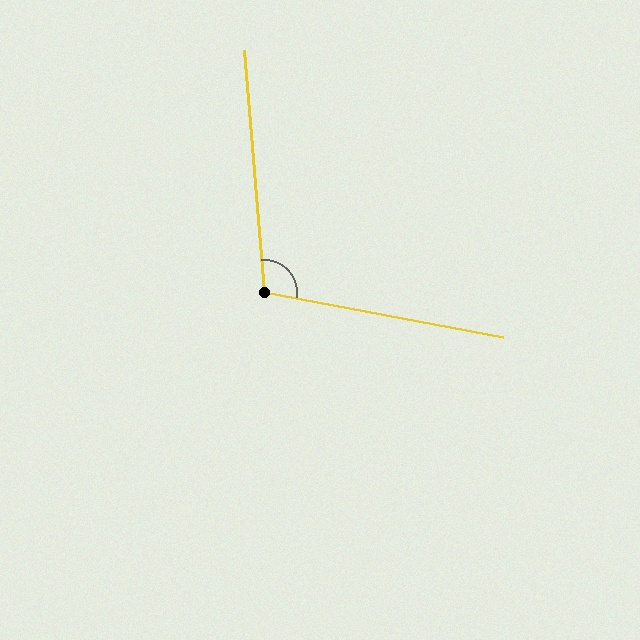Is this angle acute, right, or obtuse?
It is obtuse.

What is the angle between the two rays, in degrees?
Approximately 105 degrees.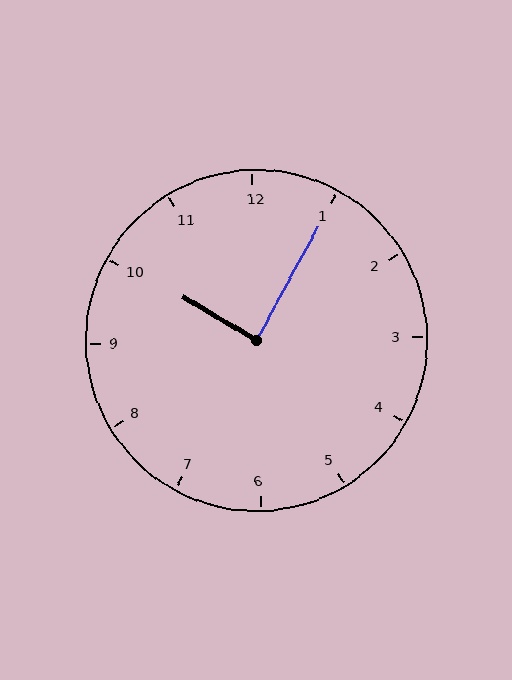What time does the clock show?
10:05.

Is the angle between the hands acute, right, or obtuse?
It is right.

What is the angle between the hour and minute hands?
Approximately 88 degrees.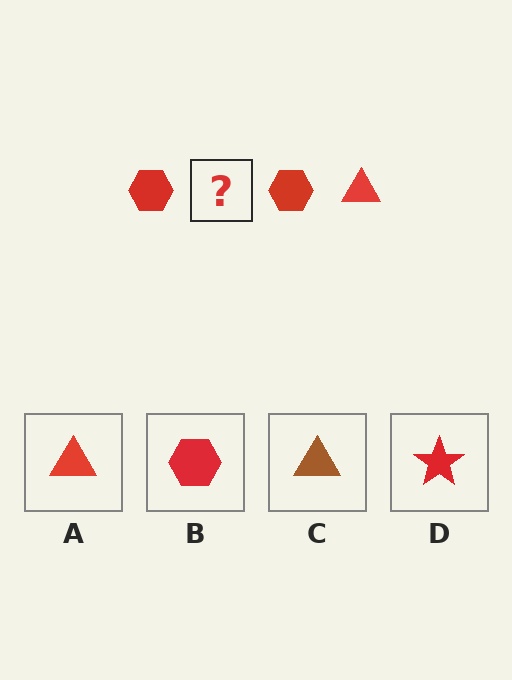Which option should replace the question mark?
Option A.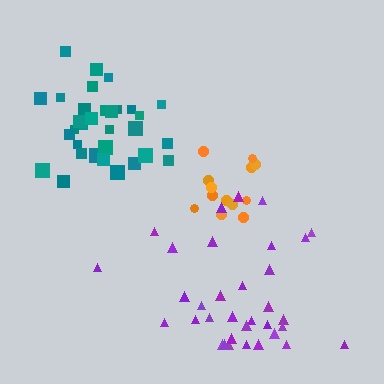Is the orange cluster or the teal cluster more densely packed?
Teal.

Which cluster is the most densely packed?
Teal.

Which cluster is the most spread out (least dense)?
Purple.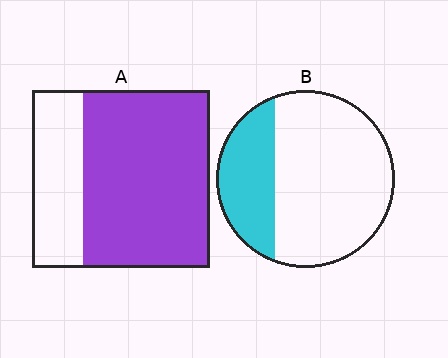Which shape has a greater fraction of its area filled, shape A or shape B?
Shape A.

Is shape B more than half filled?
No.